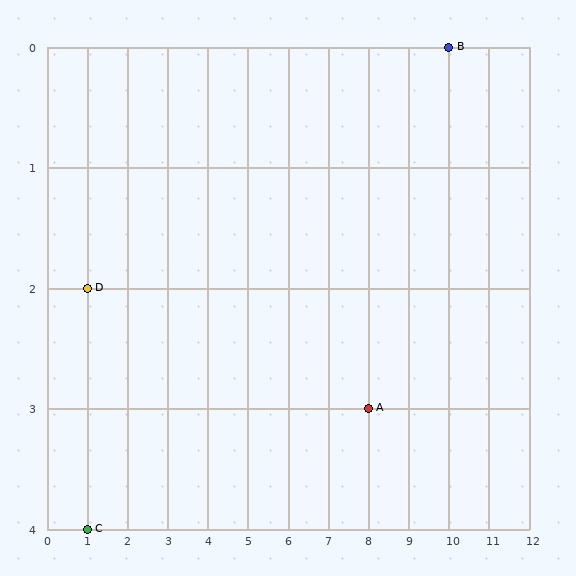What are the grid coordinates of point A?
Point A is at grid coordinates (8, 3).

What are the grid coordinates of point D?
Point D is at grid coordinates (1, 2).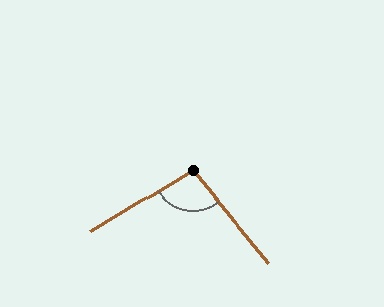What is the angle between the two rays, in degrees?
Approximately 98 degrees.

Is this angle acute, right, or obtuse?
It is obtuse.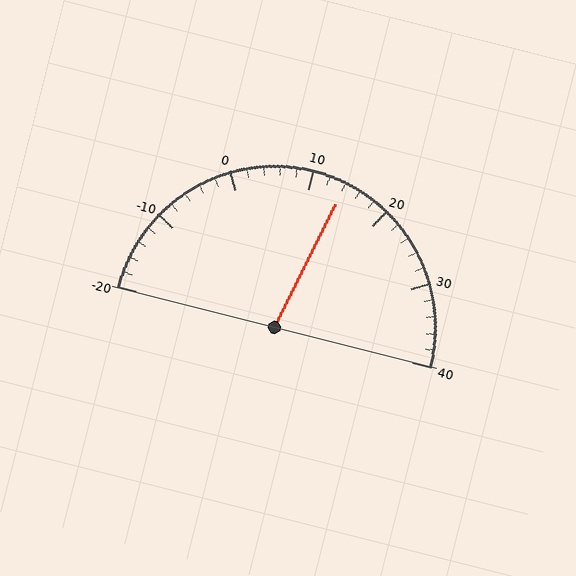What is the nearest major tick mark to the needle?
The nearest major tick mark is 10.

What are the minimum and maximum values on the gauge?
The gauge ranges from -20 to 40.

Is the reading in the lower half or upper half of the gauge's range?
The reading is in the upper half of the range (-20 to 40).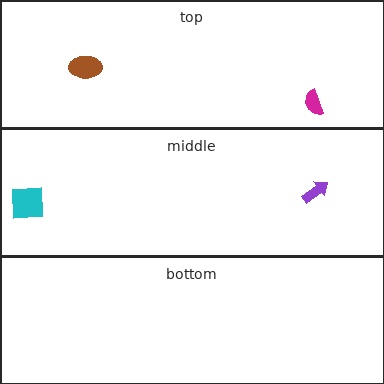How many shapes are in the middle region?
2.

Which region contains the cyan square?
The middle region.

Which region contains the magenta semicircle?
The top region.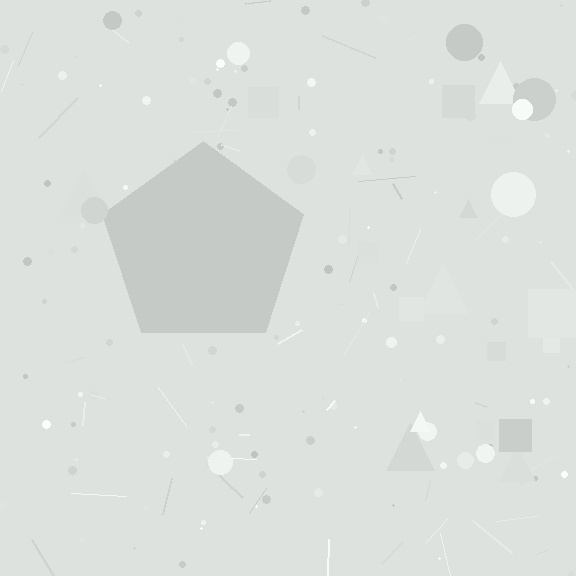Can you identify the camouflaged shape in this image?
The camouflaged shape is a pentagon.